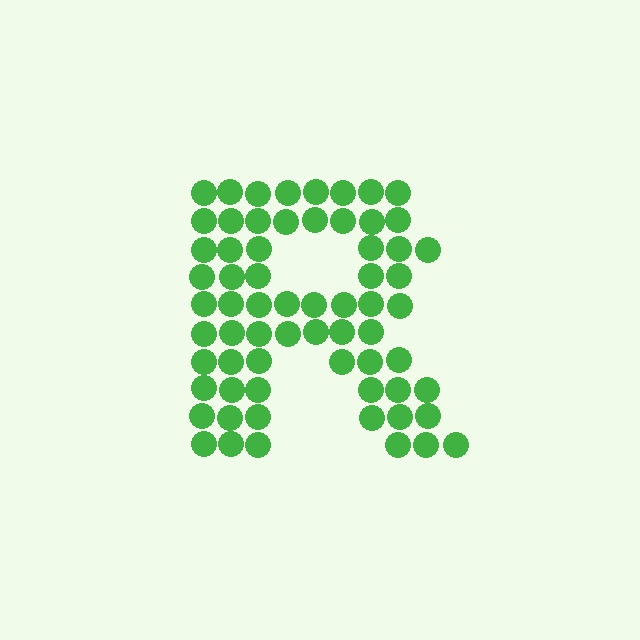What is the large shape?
The large shape is the letter R.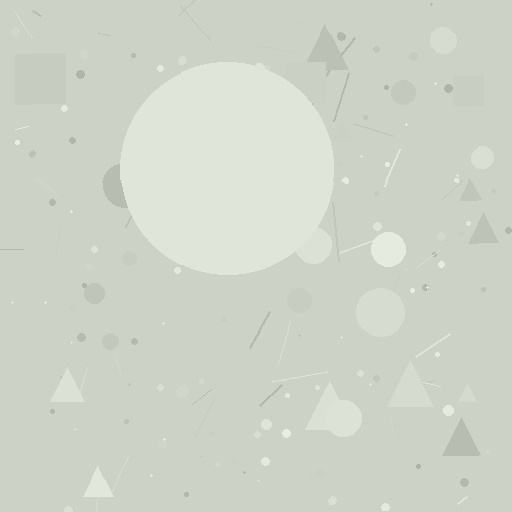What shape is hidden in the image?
A circle is hidden in the image.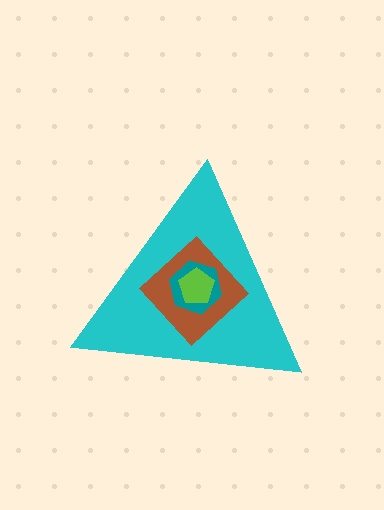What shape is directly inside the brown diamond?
The teal hexagon.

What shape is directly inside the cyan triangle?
The brown diamond.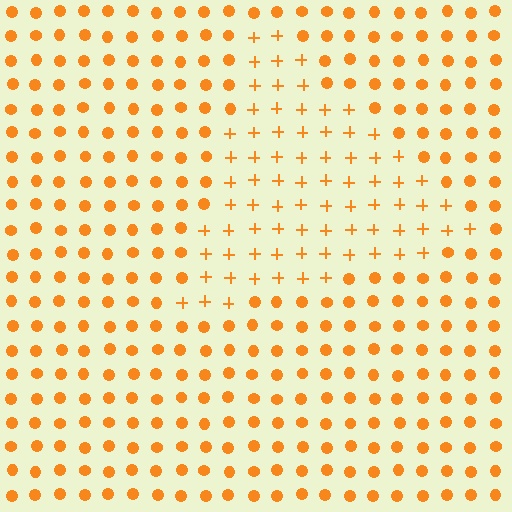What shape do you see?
I see a triangle.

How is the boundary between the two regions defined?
The boundary is defined by a change in element shape: plus signs inside vs. circles outside. All elements share the same color and spacing.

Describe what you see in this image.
The image is filled with small orange elements arranged in a uniform grid. A triangle-shaped region contains plus signs, while the surrounding area contains circles. The boundary is defined purely by the change in element shape.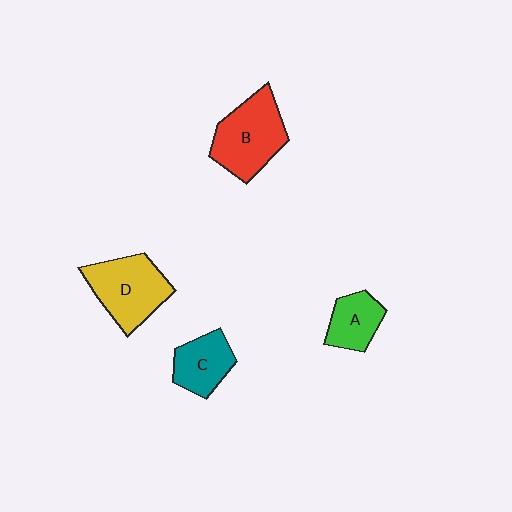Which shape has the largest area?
Shape B (red).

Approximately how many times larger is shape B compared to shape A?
Approximately 1.8 times.